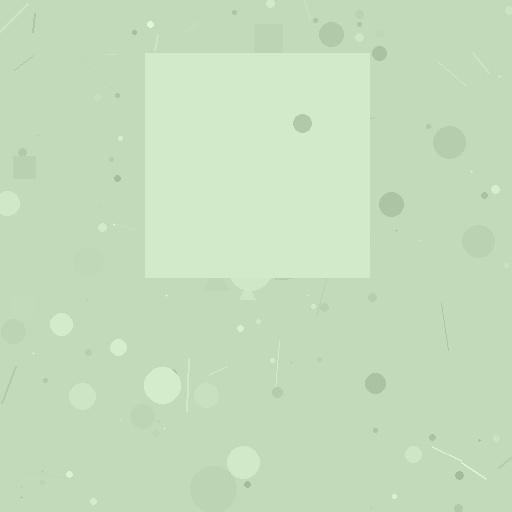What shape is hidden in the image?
A square is hidden in the image.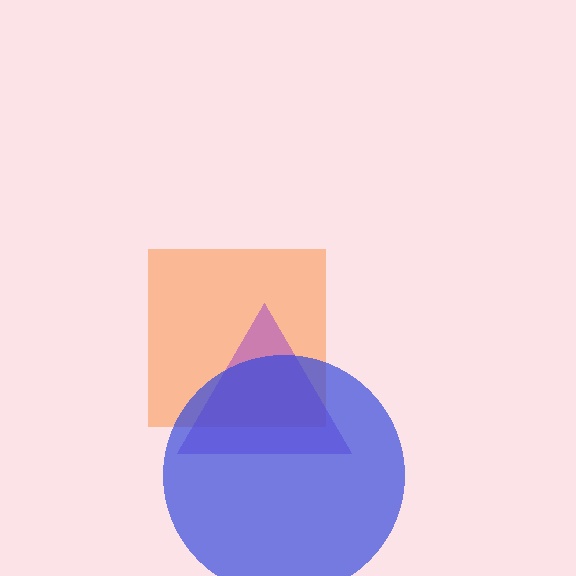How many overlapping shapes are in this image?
There are 3 overlapping shapes in the image.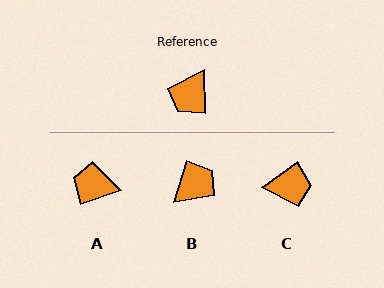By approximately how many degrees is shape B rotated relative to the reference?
Approximately 162 degrees counter-clockwise.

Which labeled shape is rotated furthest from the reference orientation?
B, about 162 degrees away.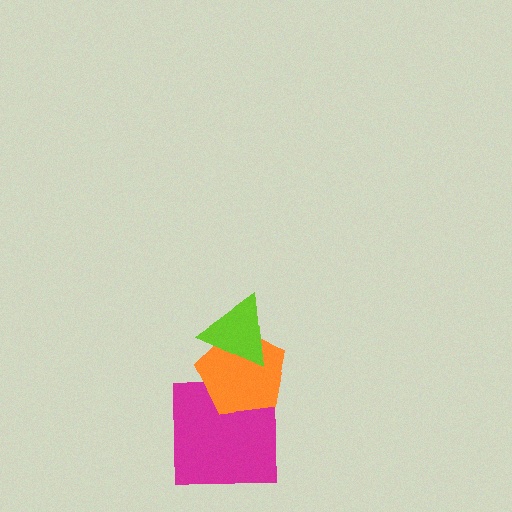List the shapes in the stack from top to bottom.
From top to bottom: the lime triangle, the orange pentagon, the magenta square.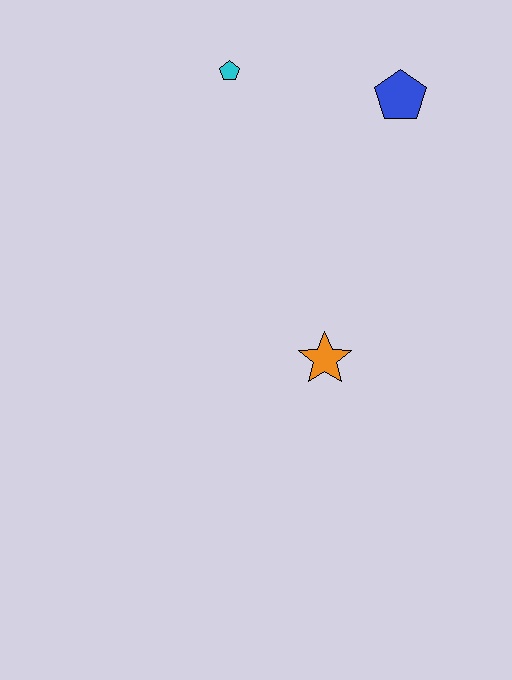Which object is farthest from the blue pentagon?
The orange star is farthest from the blue pentagon.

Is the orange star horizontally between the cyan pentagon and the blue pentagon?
Yes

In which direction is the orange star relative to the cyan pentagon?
The orange star is below the cyan pentagon.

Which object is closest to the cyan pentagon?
The blue pentagon is closest to the cyan pentagon.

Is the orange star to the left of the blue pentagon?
Yes